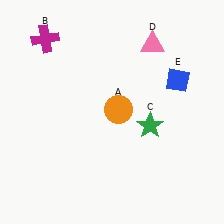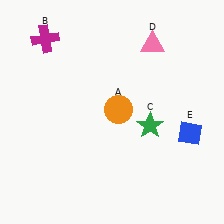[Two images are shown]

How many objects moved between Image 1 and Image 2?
1 object moved between the two images.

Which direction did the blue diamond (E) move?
The blue diamond (E) moved down.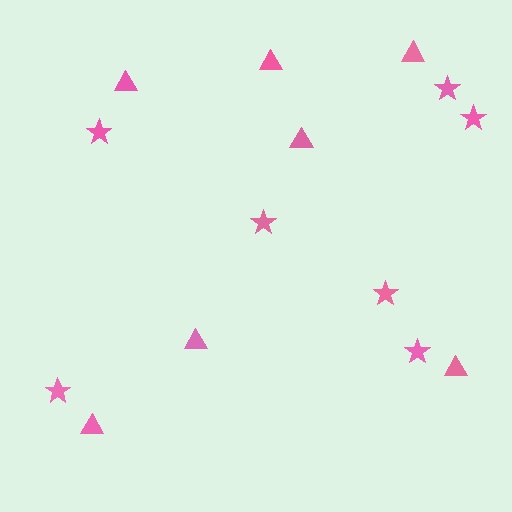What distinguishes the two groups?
There are 2 groups: one group of stars (7) and one group of triangles (7).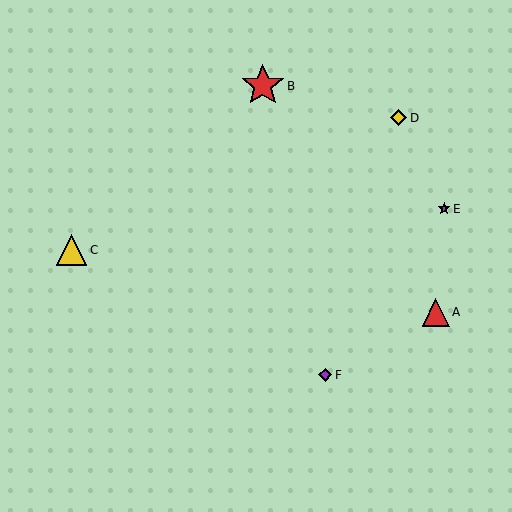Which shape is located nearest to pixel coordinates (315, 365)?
The purple diamond (labeled F) at (325, 375) is nearest to that location.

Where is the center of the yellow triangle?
The center of the yellow triangle is at (72, 250).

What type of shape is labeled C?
Shape C is a yellow triangle.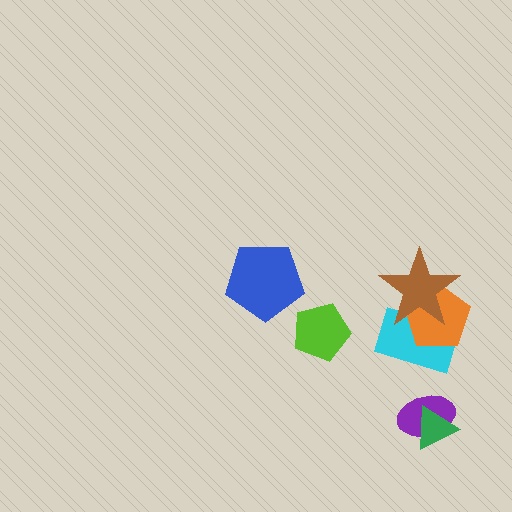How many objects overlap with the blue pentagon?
0 objects overlap with the blue pentagon.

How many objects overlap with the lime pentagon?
0 objects overlap with the lime pentagon.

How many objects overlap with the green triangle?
1 object overlaps with the green triangle.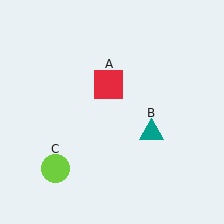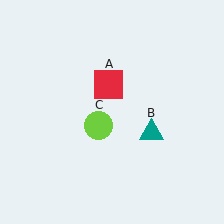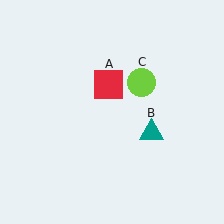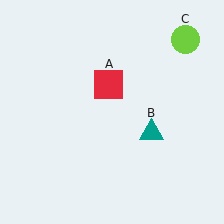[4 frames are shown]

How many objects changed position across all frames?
1 object changed position: lime circle (object C).